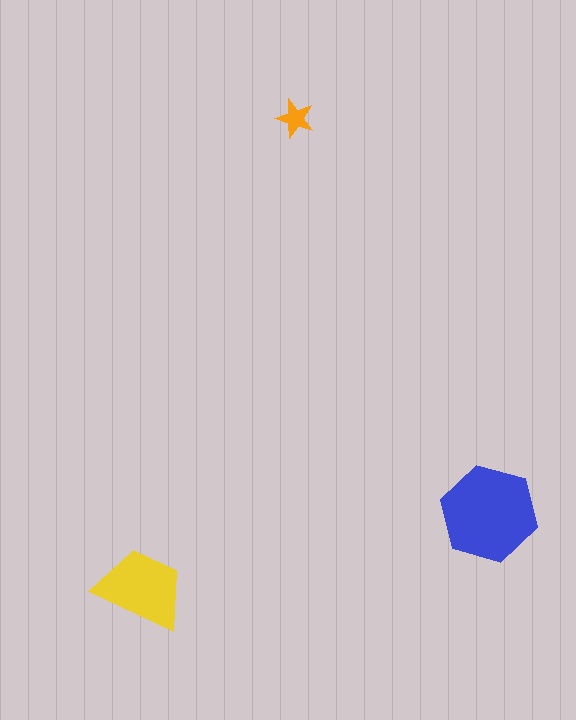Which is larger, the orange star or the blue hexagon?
The blue hexagon.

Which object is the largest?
The blue hexagon.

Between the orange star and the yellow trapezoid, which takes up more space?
The yellow trapezoid.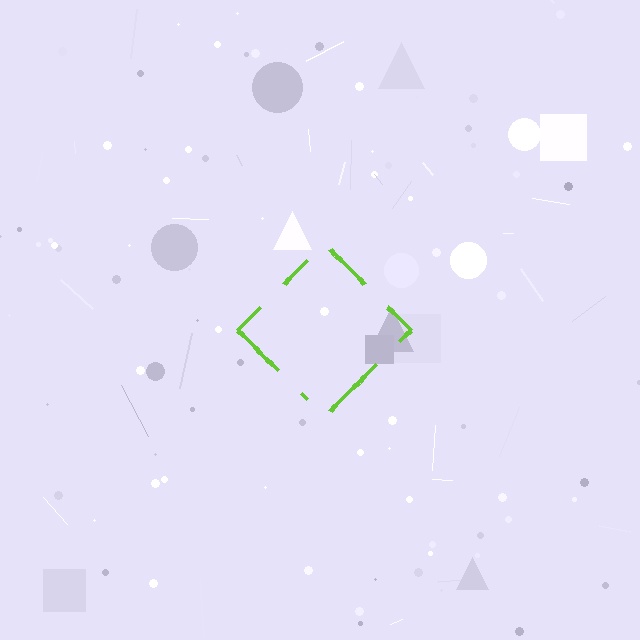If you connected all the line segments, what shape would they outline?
They would outline a diamond.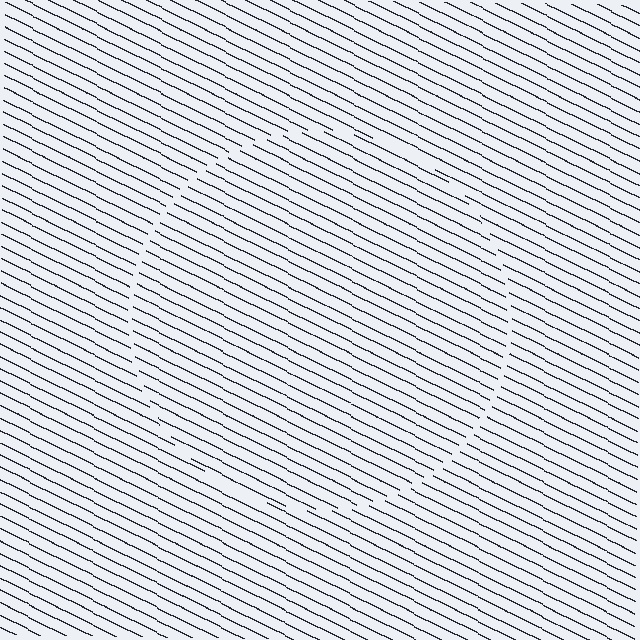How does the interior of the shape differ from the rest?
The interior of the shape contains the same grating, shifted by half a period — the contour is defined by the phase discontinuity where line-ends from the inner and outer gratings abut.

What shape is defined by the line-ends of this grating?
An illusory circle. The interior of the shape contains the same grating, shifted by half a period — the contour is defined by the phase discontinuity where line-ends from the inner and outer gratings abut.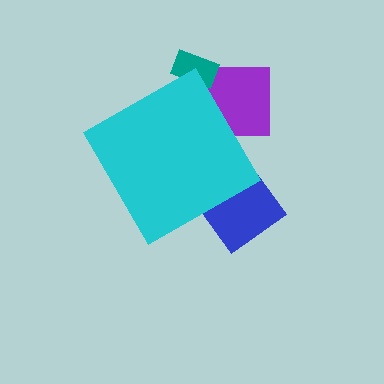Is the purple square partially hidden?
Yes, the purple square is partially hidden behind the cyan diamond.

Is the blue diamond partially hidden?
Yes, the blue diamond is partially hidden behind the cyan diamond.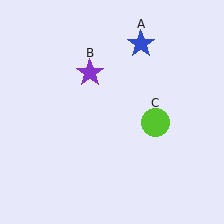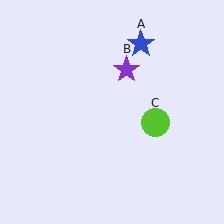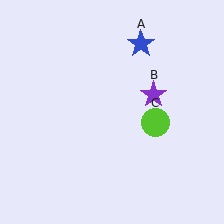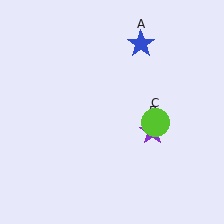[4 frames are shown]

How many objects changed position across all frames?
1 object changed position: purple star (object B).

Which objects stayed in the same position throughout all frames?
Blue star (object A) and lime circle (object C) remained stationary.